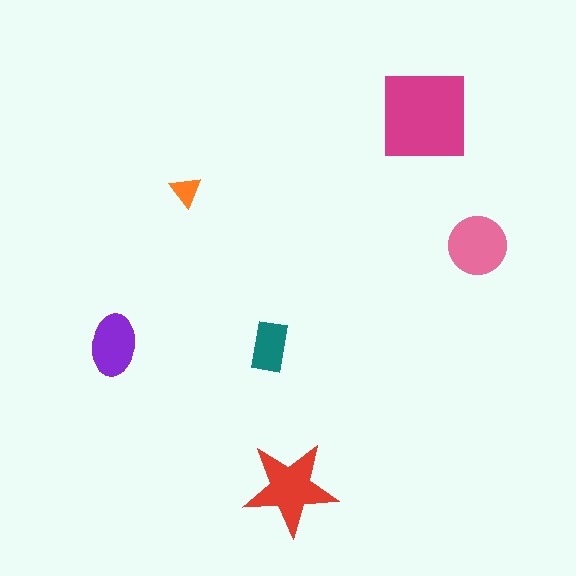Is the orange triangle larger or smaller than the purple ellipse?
Smaller.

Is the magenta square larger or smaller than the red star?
Larger.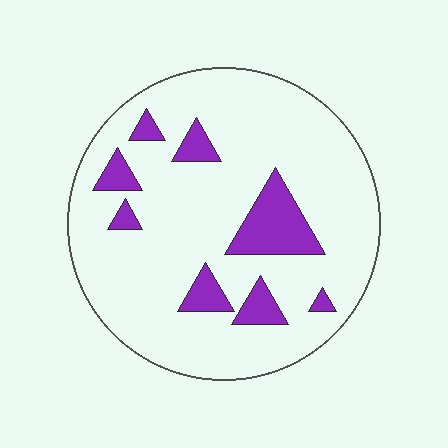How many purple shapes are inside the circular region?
8.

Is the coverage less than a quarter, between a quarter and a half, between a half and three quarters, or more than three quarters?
Less than a quarter.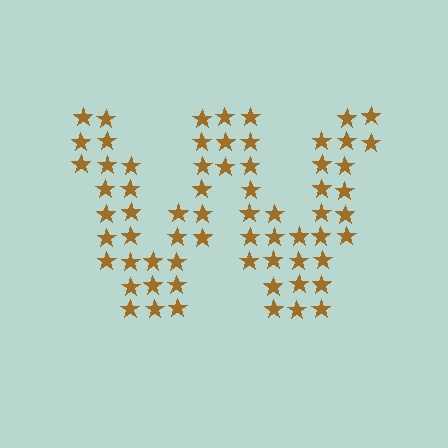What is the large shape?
The large shape is the letter W.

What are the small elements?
The small elements are stars.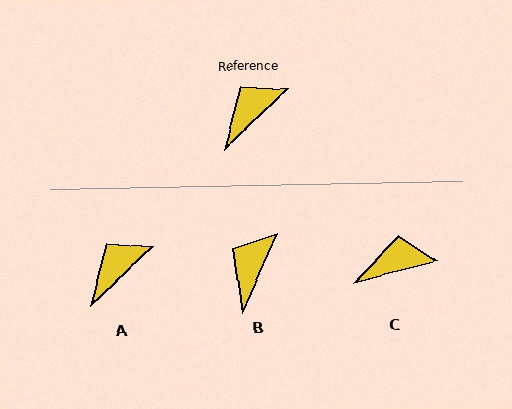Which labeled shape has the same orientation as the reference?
A.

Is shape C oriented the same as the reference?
No, it is off by about 29 degrees.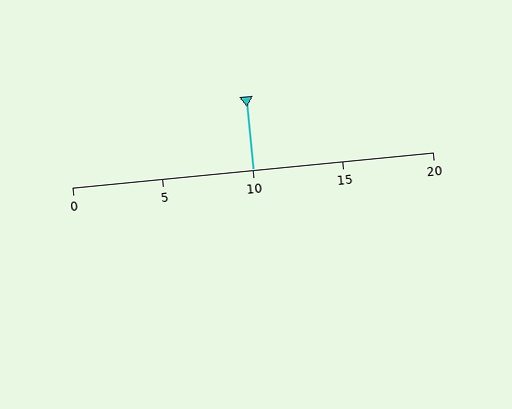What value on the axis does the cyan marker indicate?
The marker indicates approximately 10.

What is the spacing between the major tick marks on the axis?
The major ticks are spaced 5 apart.